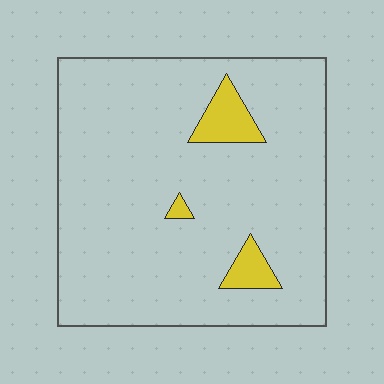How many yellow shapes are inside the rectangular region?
3.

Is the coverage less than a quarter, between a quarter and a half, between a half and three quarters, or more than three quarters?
Less than a quarter.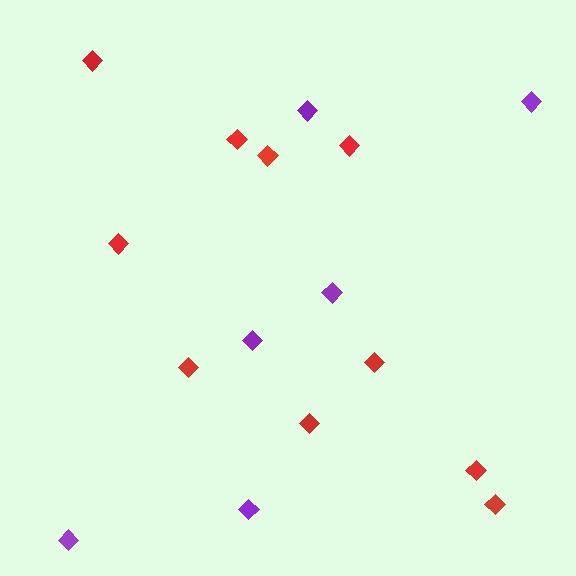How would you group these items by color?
There are 2 groups: one group of red diamonds (10) and one group of purple diamonds (6).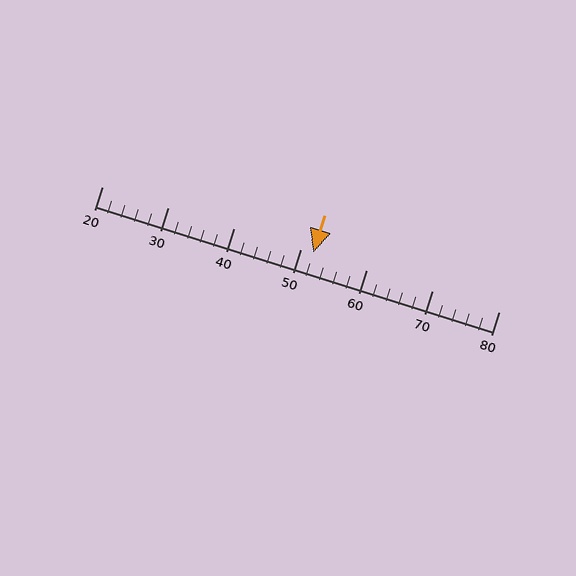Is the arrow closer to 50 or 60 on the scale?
The arrow is closer to 50.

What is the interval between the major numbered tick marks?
The major tick marks are spaced 10 units apart.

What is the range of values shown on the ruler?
The ruler shows values from 20 to 80.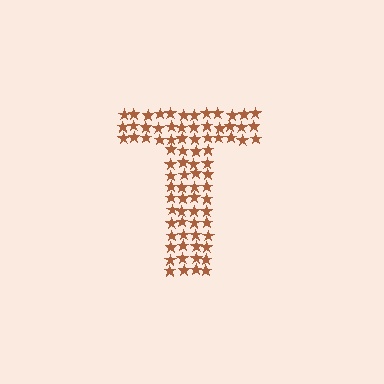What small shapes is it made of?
It is made of small stars.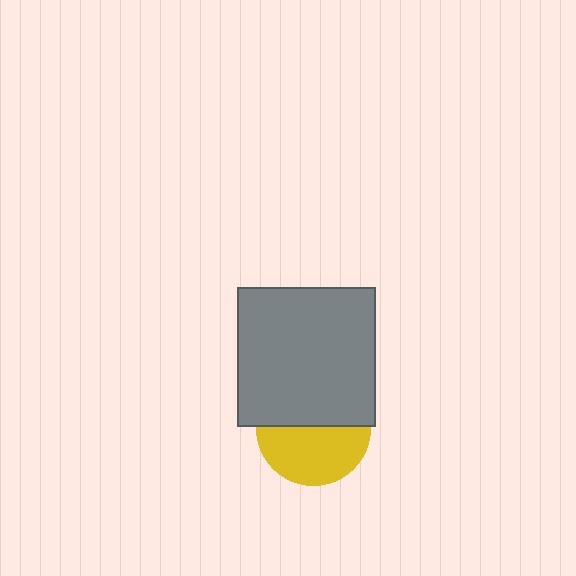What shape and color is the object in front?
The object in front is a gray square.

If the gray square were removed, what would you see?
You would see the complete yellow circle.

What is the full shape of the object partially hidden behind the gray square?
The partially hidden object is a yellow circle.